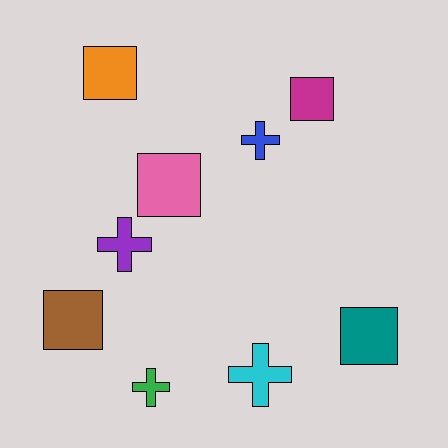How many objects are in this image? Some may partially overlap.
There are 9 objects.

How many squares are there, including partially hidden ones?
There are 5 squares.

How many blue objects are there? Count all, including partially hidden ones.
There is 1 blue object.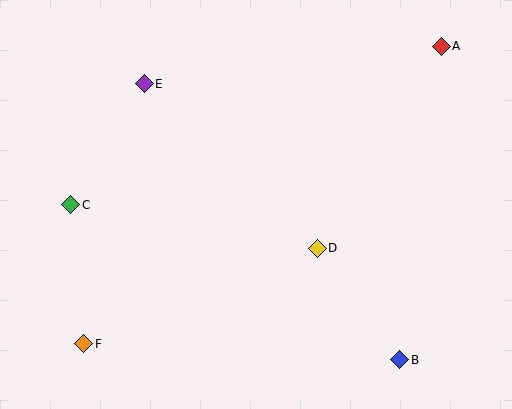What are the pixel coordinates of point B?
Point B is at (400, 360).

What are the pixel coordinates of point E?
Point E is at (144, 84).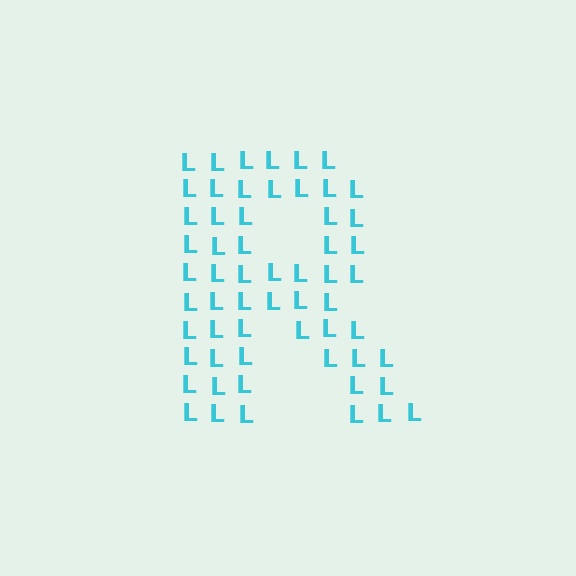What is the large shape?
The large shape is the letter R.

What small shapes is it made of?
It is made of small letter L's.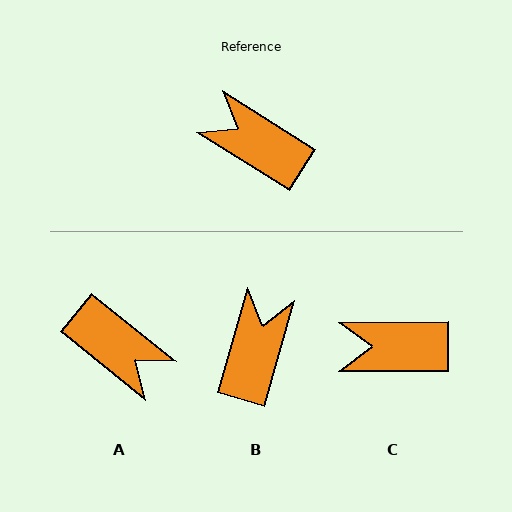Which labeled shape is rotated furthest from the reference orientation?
A, about 173 degrees away.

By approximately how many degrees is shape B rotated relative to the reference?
Approximately 74 degrees clockwise.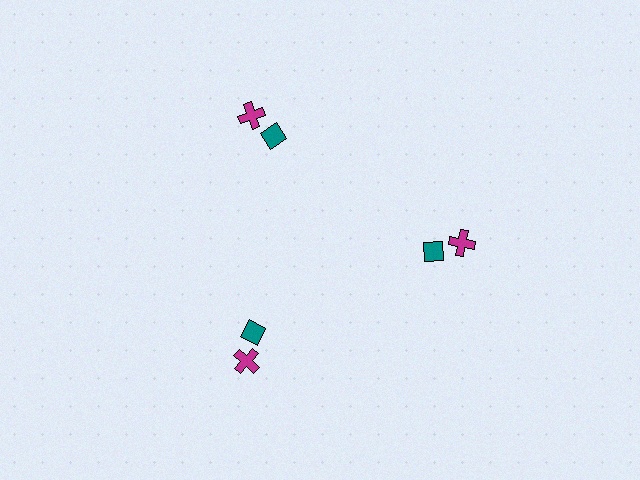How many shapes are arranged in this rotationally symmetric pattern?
There are 6 shapes, arranged in 3 groups of 2.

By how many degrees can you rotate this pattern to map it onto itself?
The pattern maps onto itself every 120 degrees of rotation.